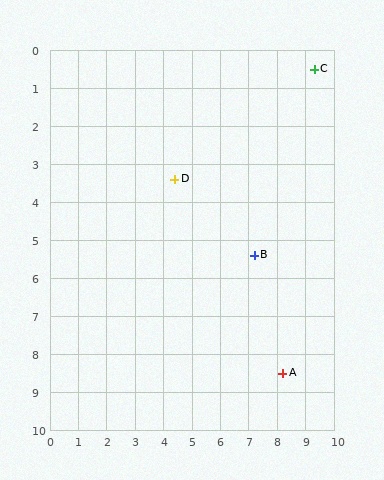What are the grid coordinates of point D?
Point D is at approximately (4.4, 3.4).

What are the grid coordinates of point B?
Point B is at approximately (7.2, 5.4).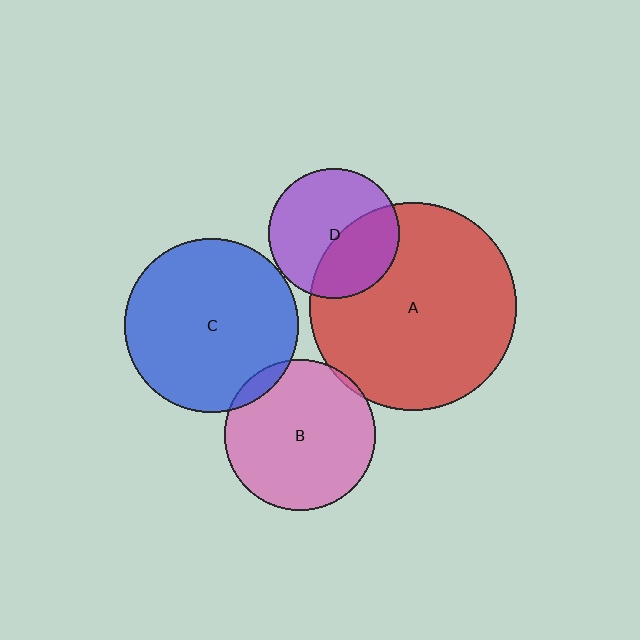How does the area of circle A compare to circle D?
Approximately 2.5 times.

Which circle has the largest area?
Circle A (red).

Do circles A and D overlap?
Yes.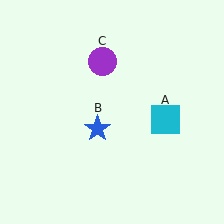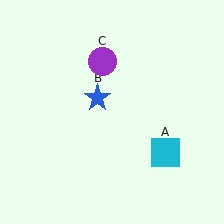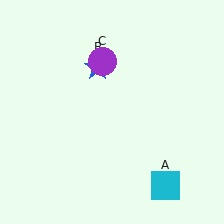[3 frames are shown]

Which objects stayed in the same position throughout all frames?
Purple circle (object C) remained stationary.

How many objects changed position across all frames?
2 objects changed position: cyan square (object A), blue star (object B).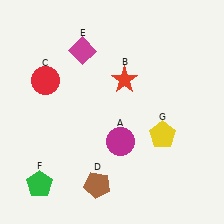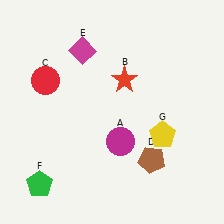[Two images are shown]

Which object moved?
The brown pentagon (D) moved right.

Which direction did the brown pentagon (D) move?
The brown pentagon (D) moved right.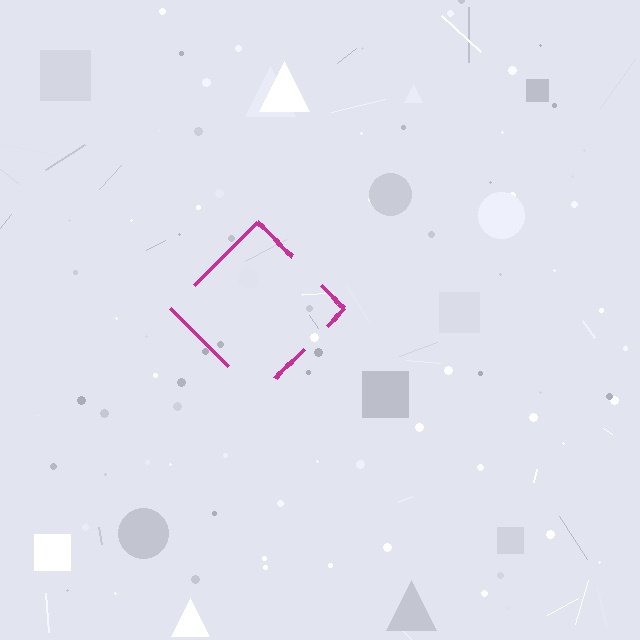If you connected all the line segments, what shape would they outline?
They would outline a diamond.